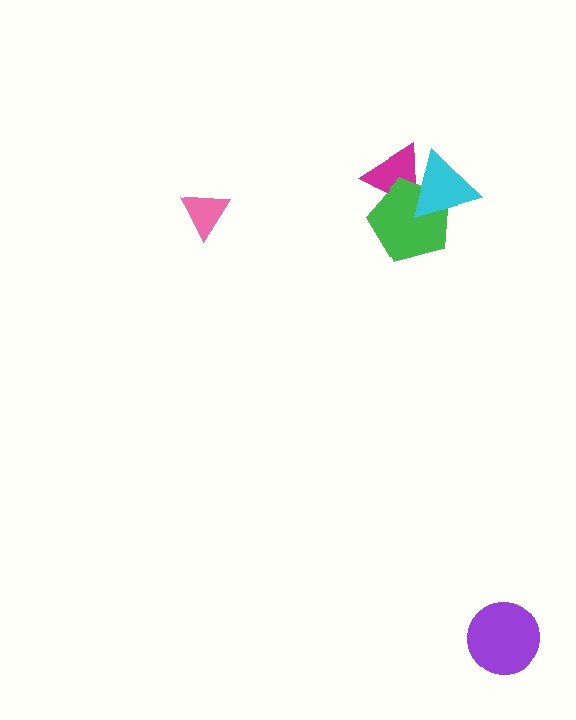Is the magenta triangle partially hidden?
Yes, it is partially covered by another shape.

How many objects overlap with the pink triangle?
0 objects overlap with the pink triangle.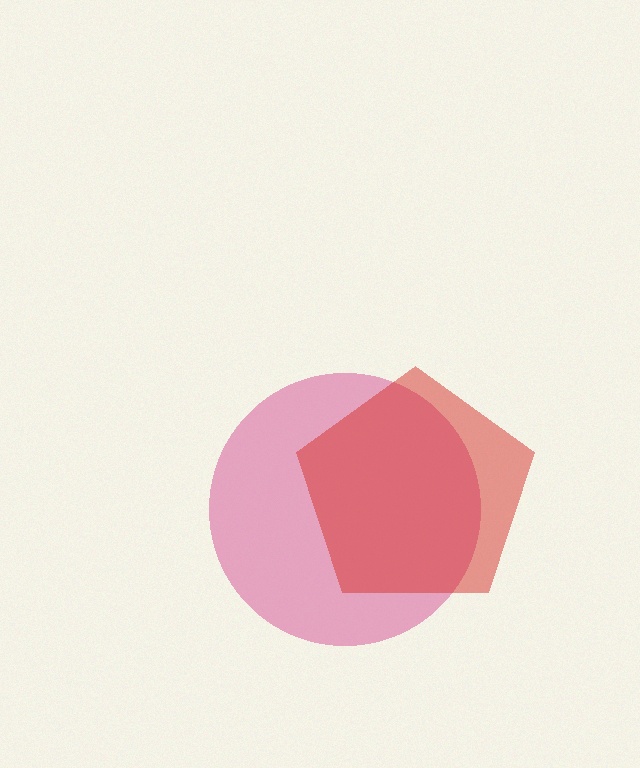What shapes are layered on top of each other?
The layered shapes are: a pink circle, a red pentagon.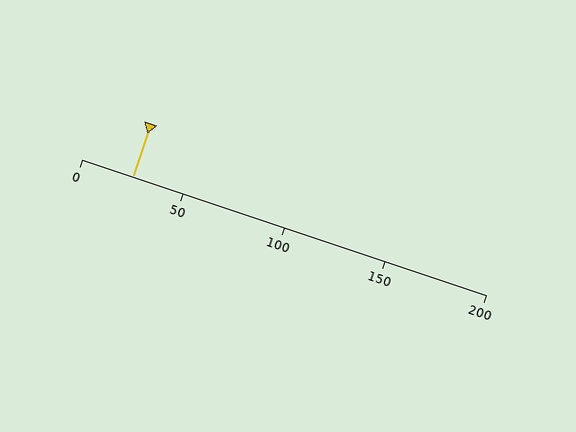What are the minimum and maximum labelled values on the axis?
The axis runs from 0 to 200.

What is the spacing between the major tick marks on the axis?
The major ticks are spaced 50 apart.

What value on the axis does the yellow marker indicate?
The marker indicates approximately 25.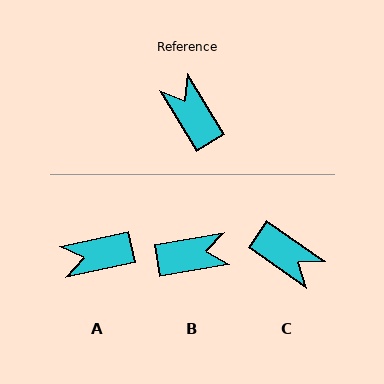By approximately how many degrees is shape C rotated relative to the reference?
Approximately 156 degrees clockwise.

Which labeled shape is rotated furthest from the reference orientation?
C, about 156 degrees away.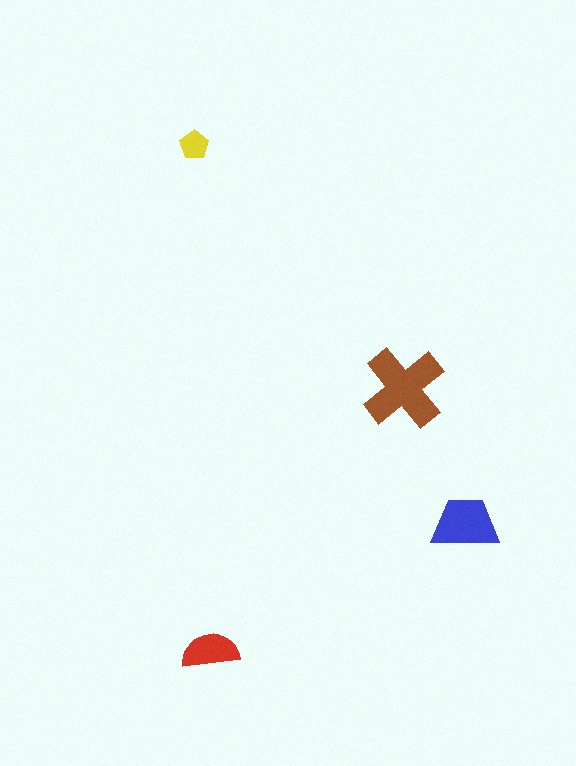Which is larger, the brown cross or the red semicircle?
The brown cross.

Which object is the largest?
The brown cross.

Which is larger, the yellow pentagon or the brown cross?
The brown cross.